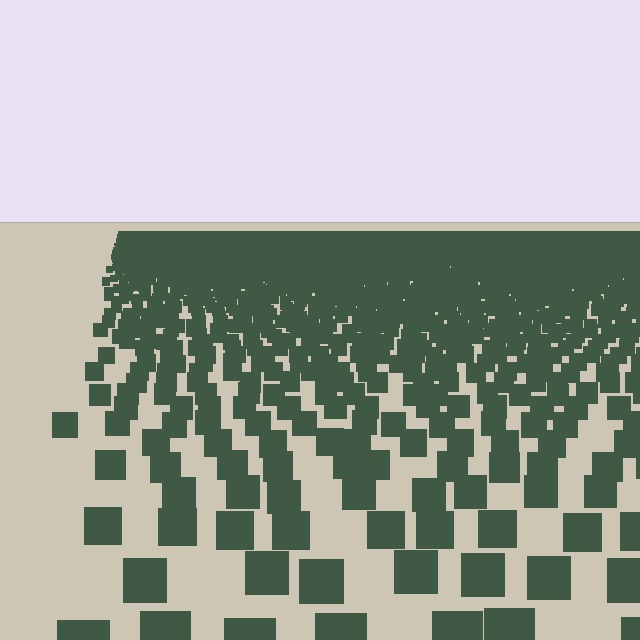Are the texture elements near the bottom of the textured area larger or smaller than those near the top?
Larger. Near the bottom, elements are closer to the viewer and appear at a bigger on-screen size.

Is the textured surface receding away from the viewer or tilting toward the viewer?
The surface is receding away from the viewer. Texture elements get smaller and denser toward the top.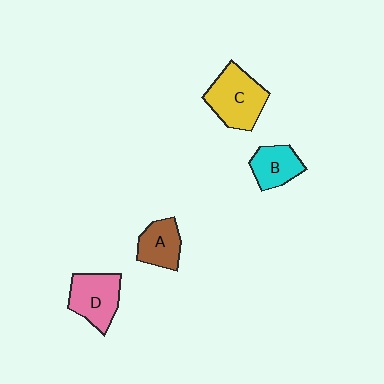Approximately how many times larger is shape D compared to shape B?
Approximately 1.3 times.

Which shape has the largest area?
Shape C (yellow).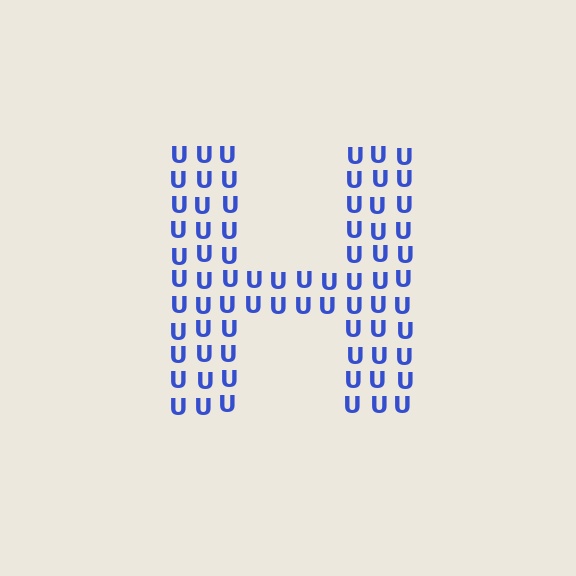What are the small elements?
The small elements are letter U's.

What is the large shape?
The large shape is the letter H.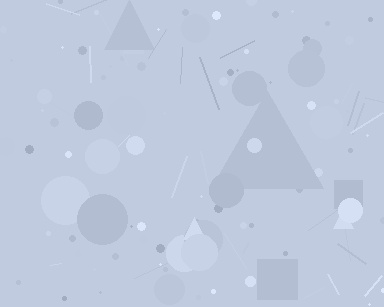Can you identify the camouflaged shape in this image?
The camouflaged shape is a triangle.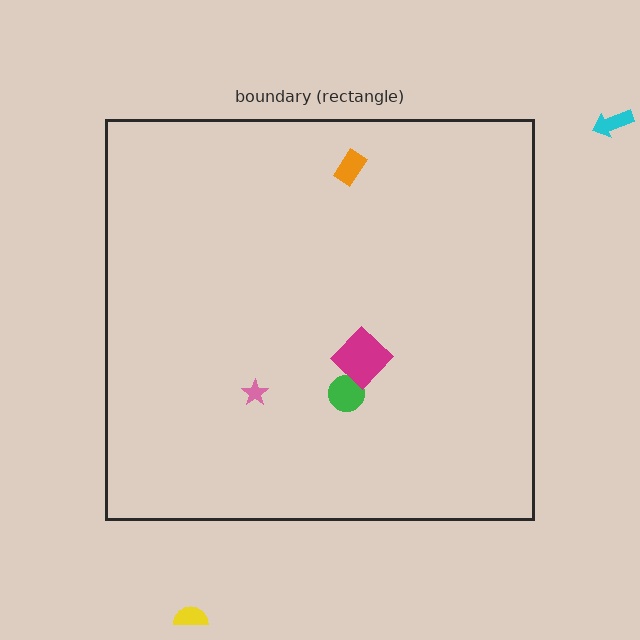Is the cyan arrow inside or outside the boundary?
Outside.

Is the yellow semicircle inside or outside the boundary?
Outside.